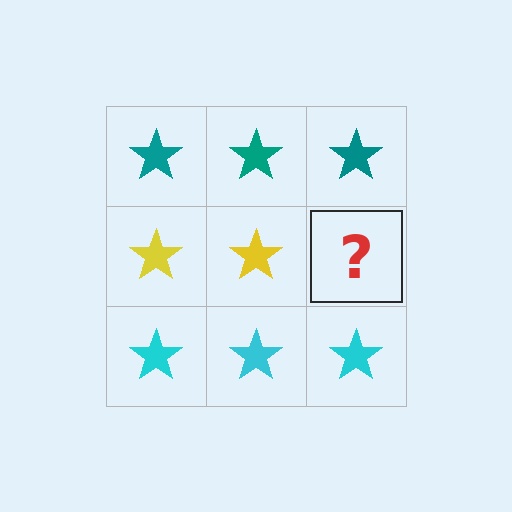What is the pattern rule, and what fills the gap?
The rule is that each row has a consistent color. The gap should be filled with a yellow star.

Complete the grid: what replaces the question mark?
The question mark should be replaced with a yellow star.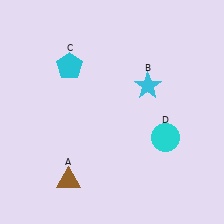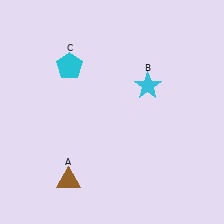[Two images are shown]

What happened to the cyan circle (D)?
The cyan circle (D) was removed in Image 2. It was in the bottom-right area of Image 1.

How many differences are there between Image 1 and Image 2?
There is 1 difference between the two images.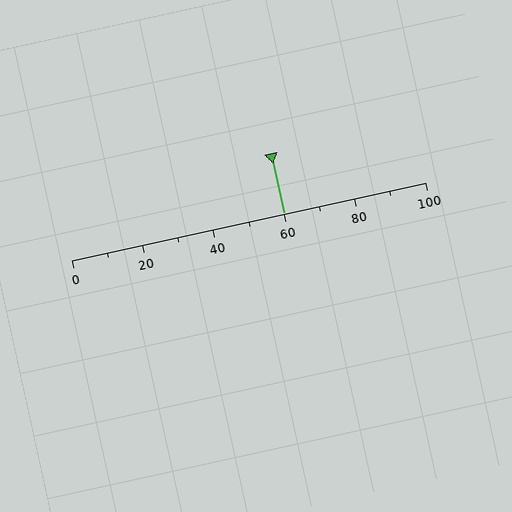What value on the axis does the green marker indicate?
The marker indicates approximately 60.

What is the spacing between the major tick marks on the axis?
The major ticks are spaced 20 apart.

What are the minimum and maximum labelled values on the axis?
The axis runs from 0 to 100.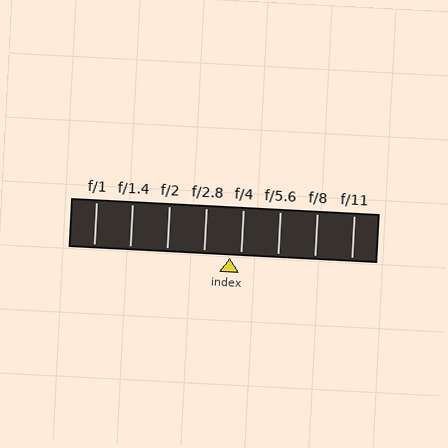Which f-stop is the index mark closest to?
The index mark is closest to f/4.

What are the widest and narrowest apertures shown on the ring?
The widest aperture shown is f/1 and the narrowest is f/11.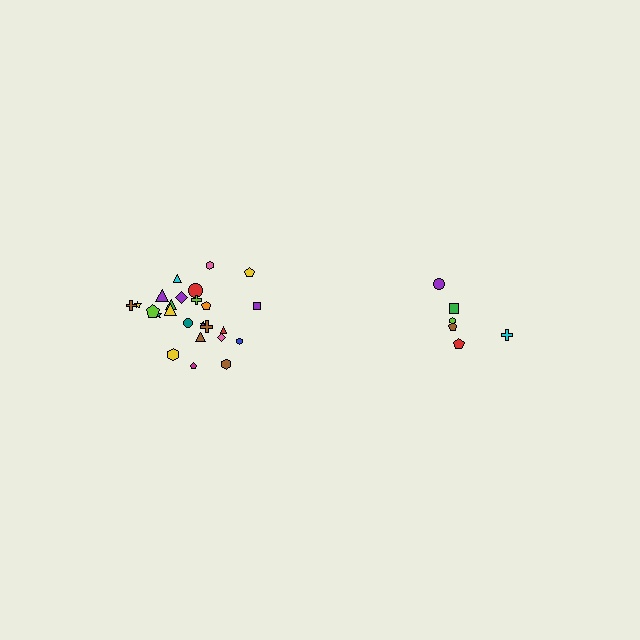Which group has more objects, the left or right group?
The left group.